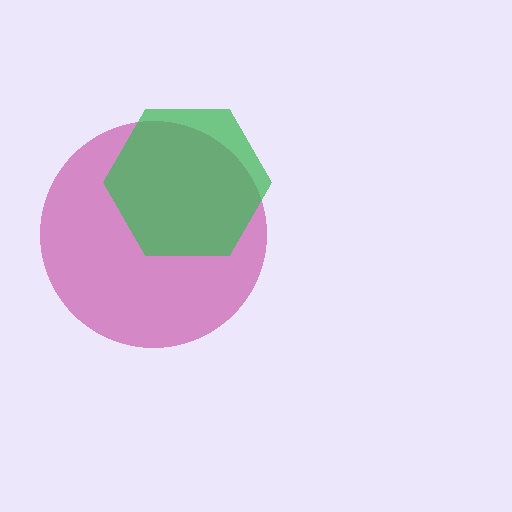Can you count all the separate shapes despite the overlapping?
Yes, there are 2 separate shapes.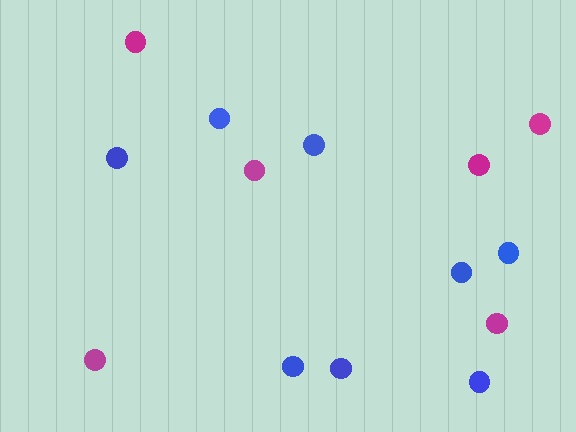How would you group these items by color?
There are 2 groups: one group of magenta circles (6) and one group of blue circles (8).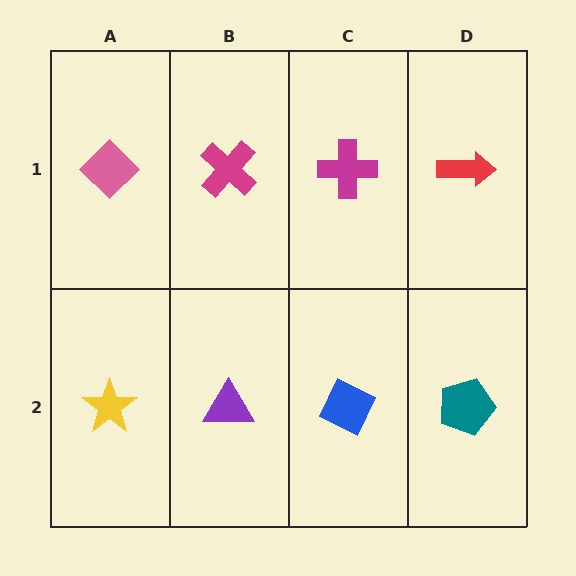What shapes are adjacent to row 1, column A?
A yellow star (row 2, column A), a magenta cross (row 1, column B).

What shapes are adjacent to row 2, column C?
A magenta cross (row 1, column C), a purple triangle (row 2, column B), a teal pentagon (row 2, column D).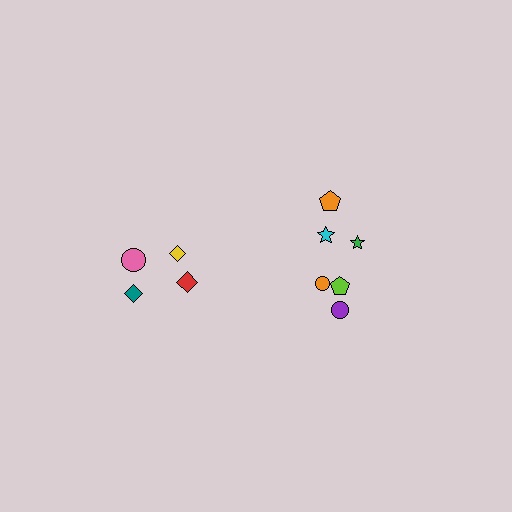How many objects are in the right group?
There are 6 objects.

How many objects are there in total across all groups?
There are 10 objects.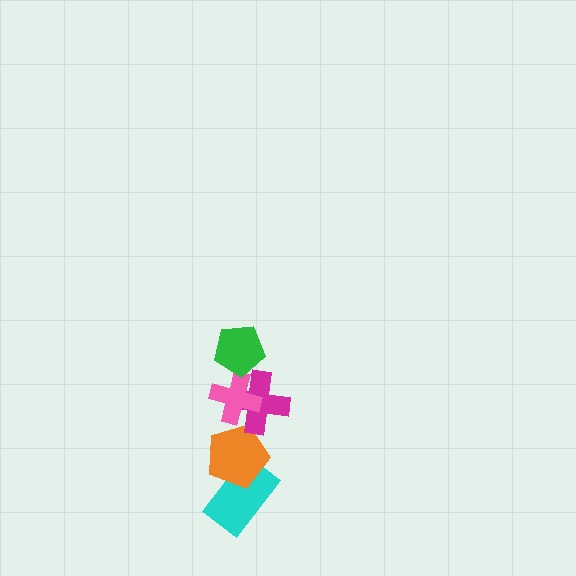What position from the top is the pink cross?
The pink cross is 2nd from the top.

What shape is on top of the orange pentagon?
The magenta cross is on top of the orange pentagon.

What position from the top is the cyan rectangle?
The cyan rectangle is 5th from the top.